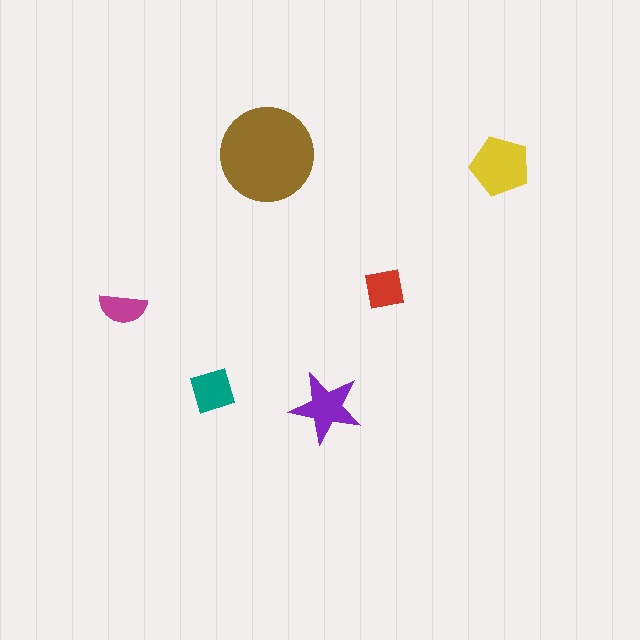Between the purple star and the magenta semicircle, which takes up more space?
The purple star.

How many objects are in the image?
There are 6 objects in the image.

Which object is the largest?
The brown circle.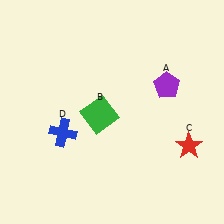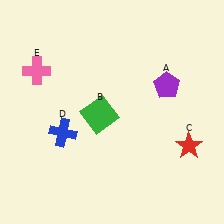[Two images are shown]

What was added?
A pink cross (E) was added in Image 2.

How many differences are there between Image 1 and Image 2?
There is 1 difference between the two images.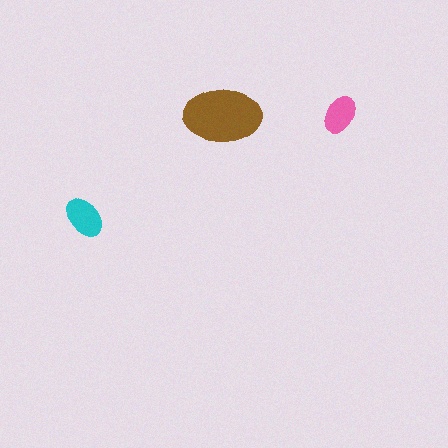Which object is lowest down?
The cyan ellipse is bottommost.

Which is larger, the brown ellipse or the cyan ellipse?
The brown one.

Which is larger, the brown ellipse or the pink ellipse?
The brown one.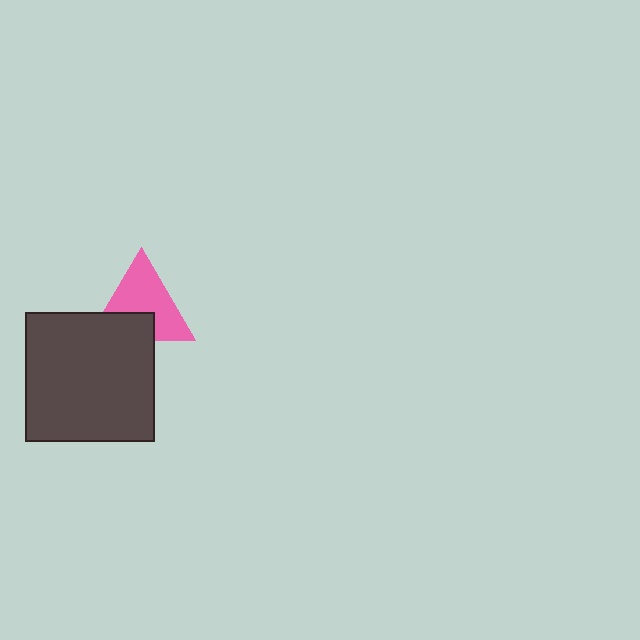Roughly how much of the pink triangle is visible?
Most of it is visible (roughly 65%).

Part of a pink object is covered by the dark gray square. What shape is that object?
It is a triangle.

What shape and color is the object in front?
The object in front is a dark gray square.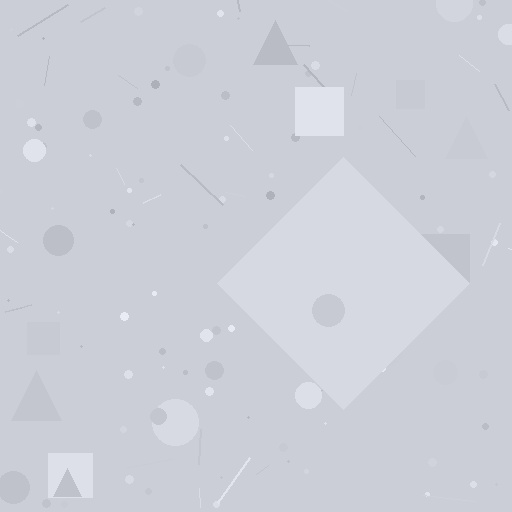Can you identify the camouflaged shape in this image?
The camouflaged shape is a diamond.